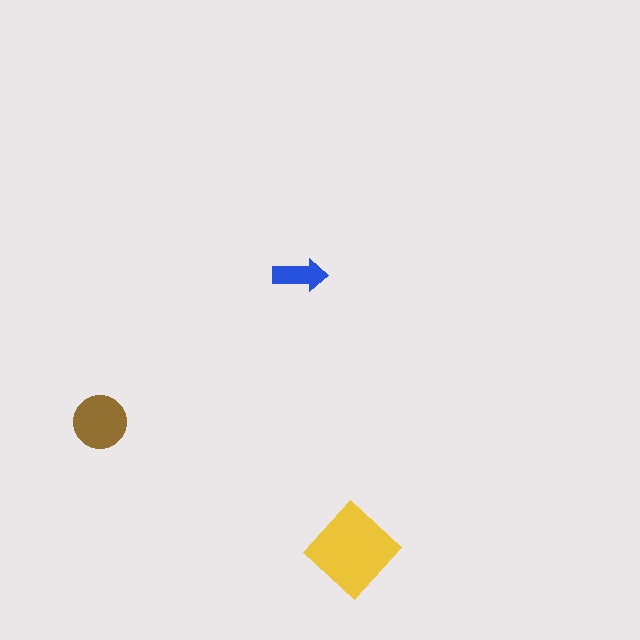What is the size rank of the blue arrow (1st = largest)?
3rd.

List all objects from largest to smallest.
The yellow diamond, the brown circle, the blue arrow.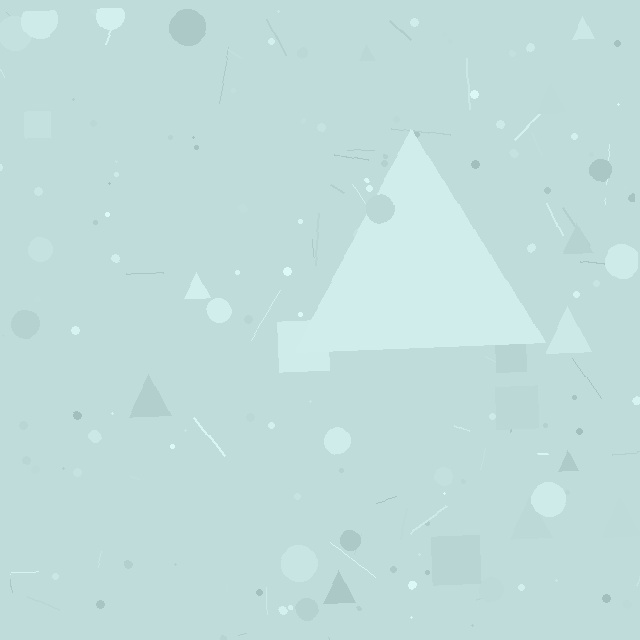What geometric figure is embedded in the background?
A triangle is embedded in the background.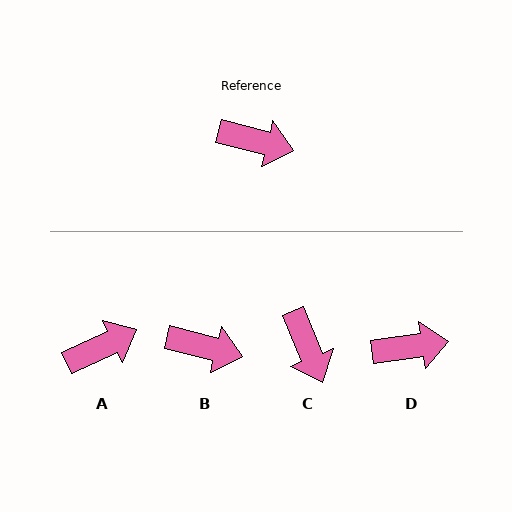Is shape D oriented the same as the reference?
No, it is off by about 22 degrees.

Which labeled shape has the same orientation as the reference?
B.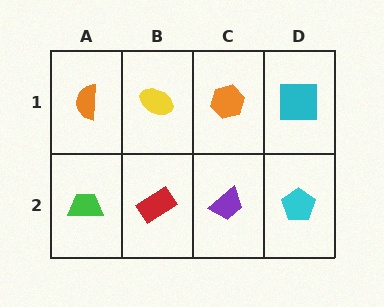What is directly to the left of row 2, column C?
A red rectangle.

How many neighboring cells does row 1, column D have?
2.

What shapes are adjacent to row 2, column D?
A cyan square (row 1, column D), a purple trapezoid (row 2, column C).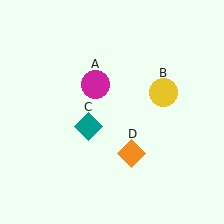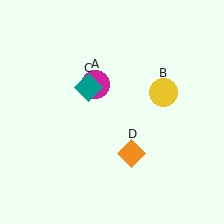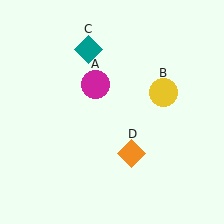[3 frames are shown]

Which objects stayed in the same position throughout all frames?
Magenta circle (object A) and yellow circle (object B) and orange diamond (object D) remained stationary.